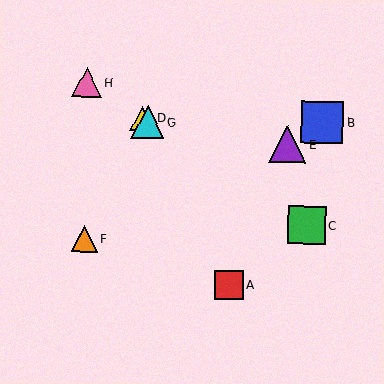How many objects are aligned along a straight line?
4 objects (C, D, G, H) are aligned along a straight line.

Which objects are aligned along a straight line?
Objects C, D, G, H are aligned along a straight line.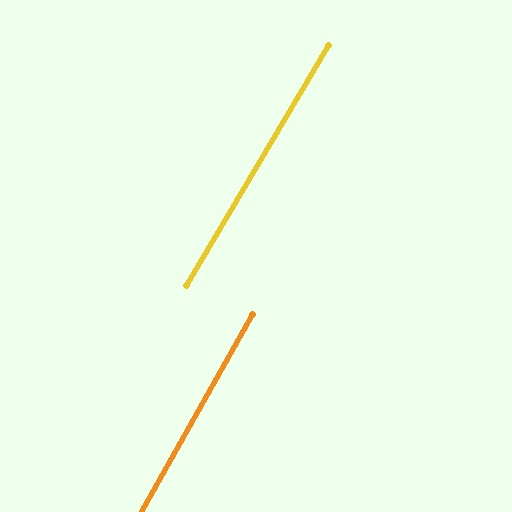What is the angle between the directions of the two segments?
Approximately 1 degree.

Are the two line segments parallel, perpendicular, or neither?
Parallel — their directions differ by only 1.4°.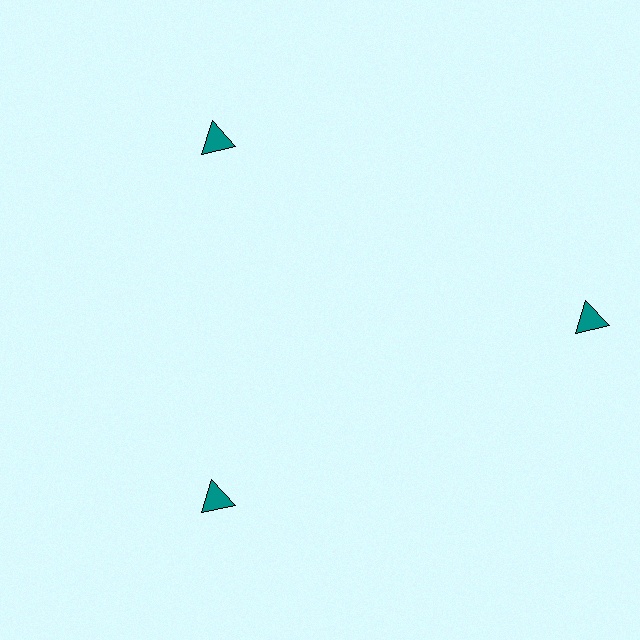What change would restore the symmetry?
The symmetry would be restored by moving it inward, back onto the ring so that all 3 triangles sit at equal angles and equal distance from the center.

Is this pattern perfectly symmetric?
No. The 3 teal triangles are arranged in a ring, but one element near the 3 o'clock position is pushed outward from the center, breaking the 3-fold rotational symmetry.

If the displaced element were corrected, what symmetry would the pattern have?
It would have 3-fold rotational symmetry — the pattern would map onto itself every 120 degrees.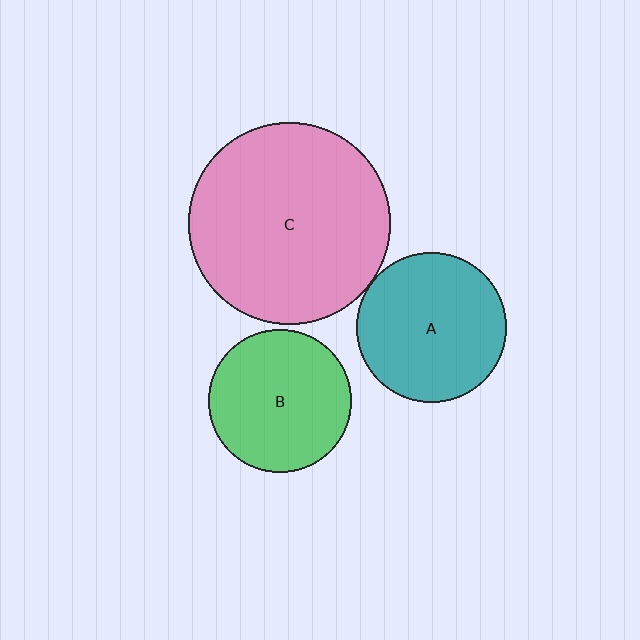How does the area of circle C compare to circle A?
Approximately 1.8 times.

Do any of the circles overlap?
No, none of the circles overlap.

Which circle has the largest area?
Circle C (pink).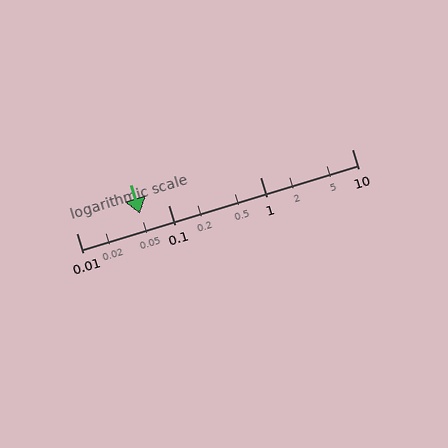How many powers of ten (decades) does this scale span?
The scale spans 3 decades, from 0.01 to 10.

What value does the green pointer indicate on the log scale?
The pointer indicates approximately 0.049.